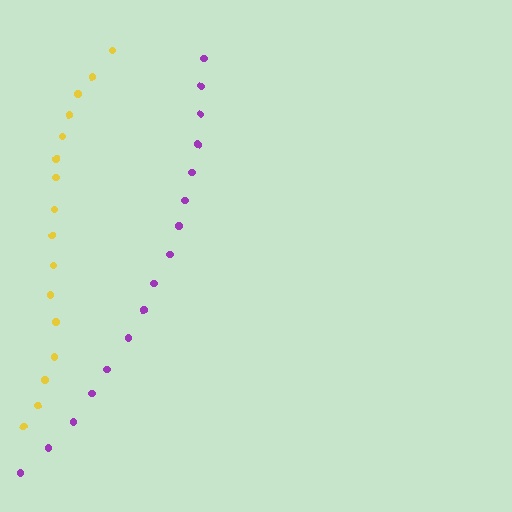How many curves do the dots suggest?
There are 2 distinct paths.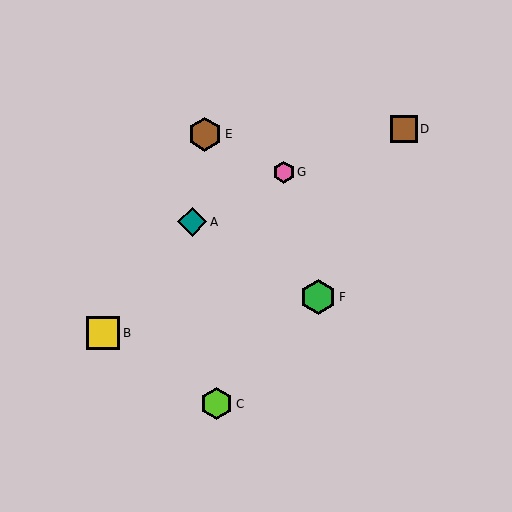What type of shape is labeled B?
Shape B is a yellow square.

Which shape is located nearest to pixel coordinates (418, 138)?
The brown square (labeled D) at (404, 129) is nearest to that location.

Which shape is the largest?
The green hexagon (labeled F) is the largest.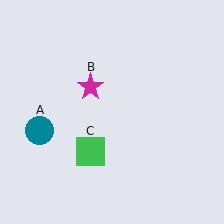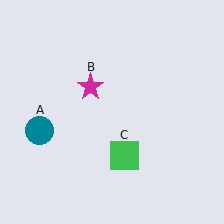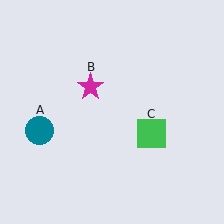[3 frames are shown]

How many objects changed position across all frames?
1 object changed position: green square (object C).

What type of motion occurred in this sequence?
The green square (object C) rotated counterclockwise around the center of the scene.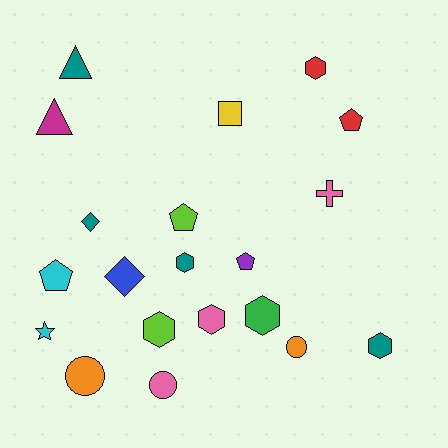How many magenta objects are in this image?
There is 1 magenta object.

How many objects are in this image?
There are 20 objects.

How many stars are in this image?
There is 1 star.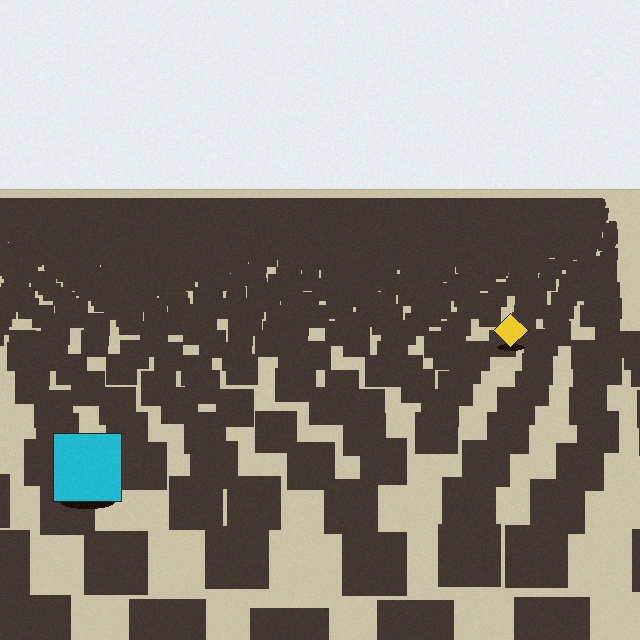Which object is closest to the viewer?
The cyan square is closest. The texture marks near it are larger and more spread out.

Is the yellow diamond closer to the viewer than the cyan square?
No. The cyan square is closer — you can tell from the texture gradient: the ground texture is coarser near it.